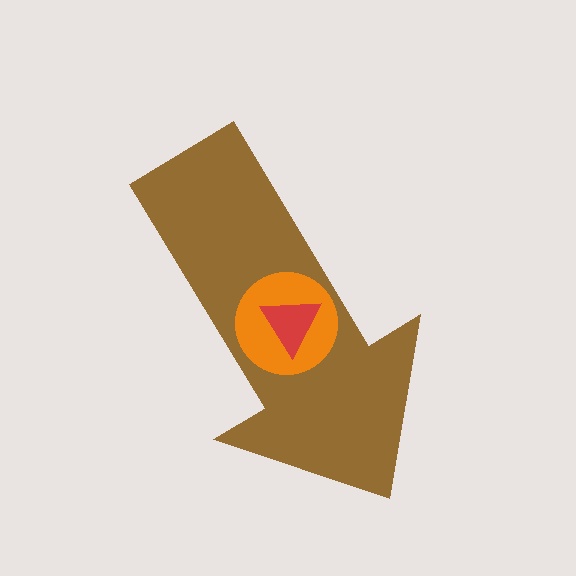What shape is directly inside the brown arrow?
The orange circle.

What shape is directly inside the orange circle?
The red triangle.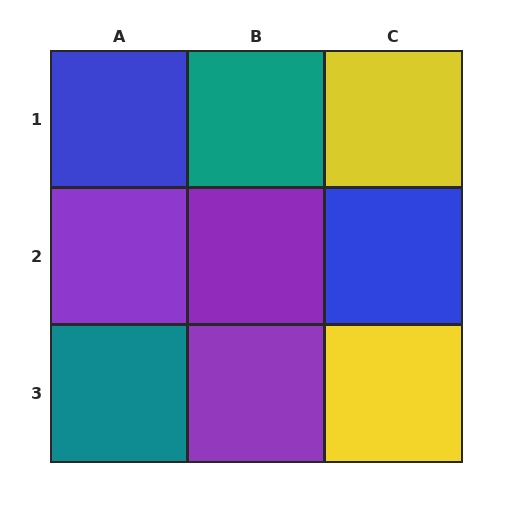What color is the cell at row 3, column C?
Yellow.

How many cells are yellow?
2 cells are yellow.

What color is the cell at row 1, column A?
Blue.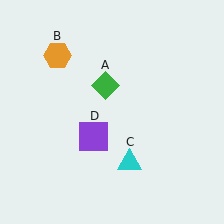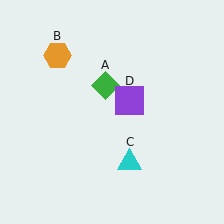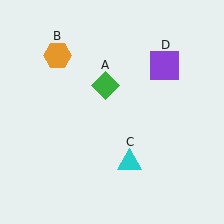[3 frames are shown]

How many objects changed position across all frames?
1 object changed position: purple square (object D).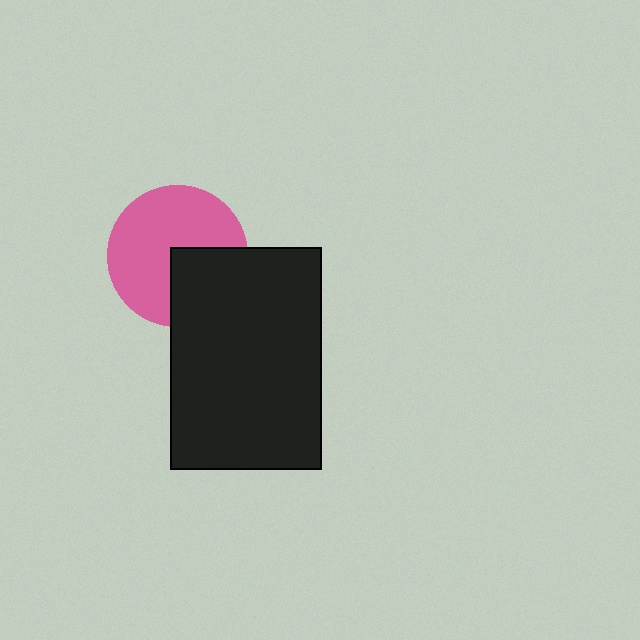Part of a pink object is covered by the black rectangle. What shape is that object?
It is a circle.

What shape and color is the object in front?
The object in front is a black rectangle.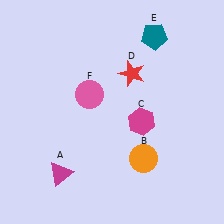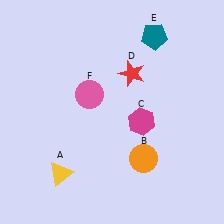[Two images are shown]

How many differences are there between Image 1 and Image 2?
There is 1 difference between the two images.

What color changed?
The triangle (A) changed from magenta in Image 1 to yellow in Image 2.